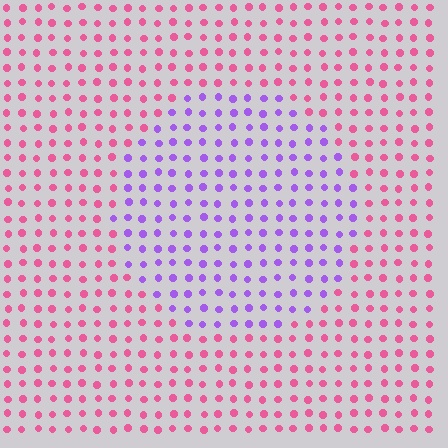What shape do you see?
I see a circle.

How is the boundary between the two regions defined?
The boundary is defined purely by a slight shift in hue (about 62 degrees). Spacing, size, and orientation are identical on both sides.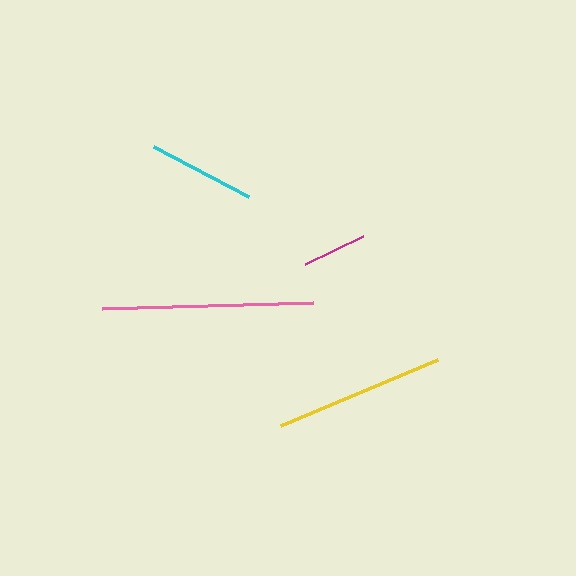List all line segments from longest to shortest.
From longest to shortest: pink, yellow, cyan, magenta.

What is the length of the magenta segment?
The magenta segment is approximately 64 pixels long.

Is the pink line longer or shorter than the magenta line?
The pink line is longer than the magenta line.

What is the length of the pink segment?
The pink segment is approximately 211 pixels long.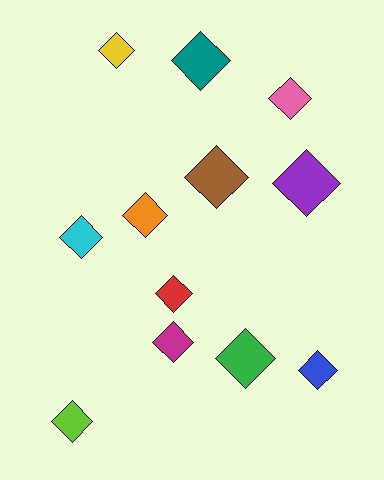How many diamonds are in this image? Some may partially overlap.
There are 12 diamonds.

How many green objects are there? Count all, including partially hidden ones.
There is 1 green object.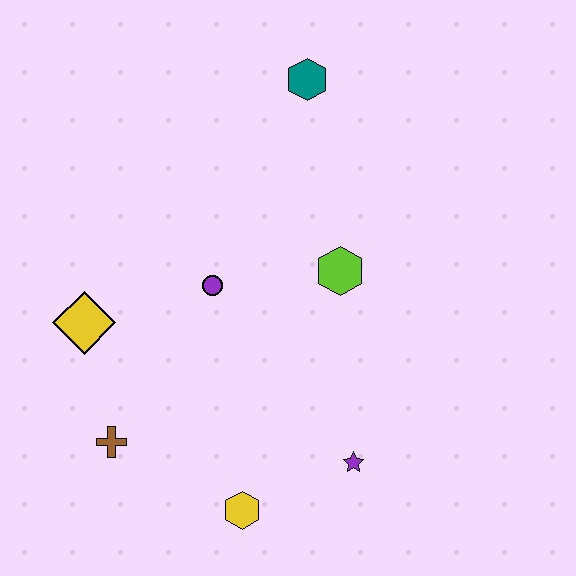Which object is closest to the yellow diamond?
The brown cross is closest to the yellow diamond.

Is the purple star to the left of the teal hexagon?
No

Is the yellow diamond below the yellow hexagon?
No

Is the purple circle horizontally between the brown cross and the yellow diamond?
No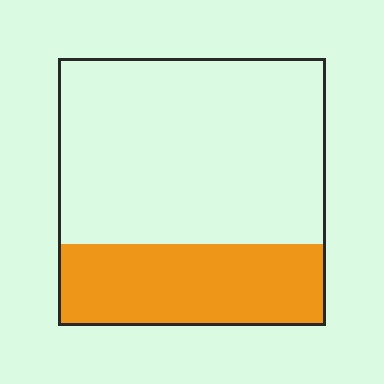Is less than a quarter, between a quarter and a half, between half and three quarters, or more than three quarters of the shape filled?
Between a quarter and a half.